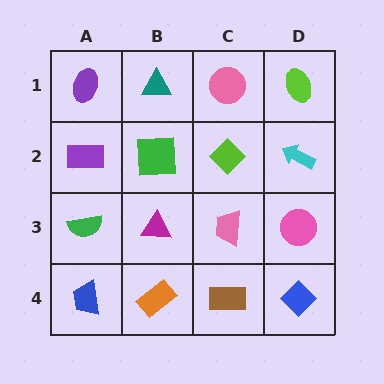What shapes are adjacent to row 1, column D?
A cyan arrow (row 2, column D), a pink circle (row 1, column C).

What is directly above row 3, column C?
A lime diamond.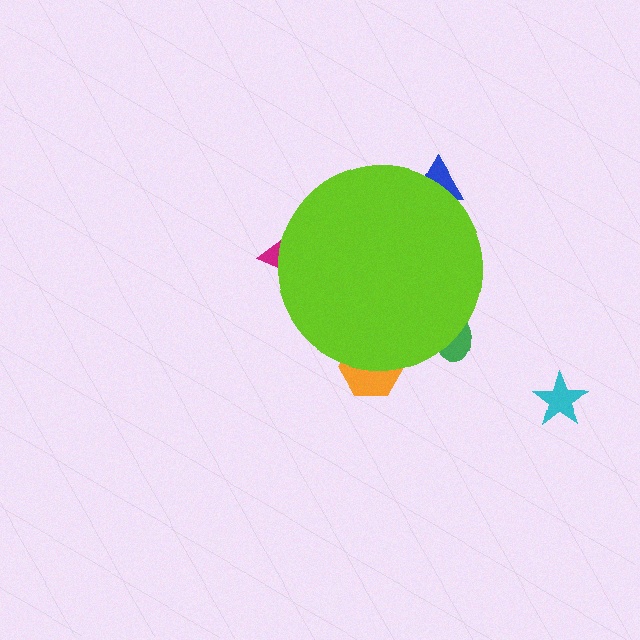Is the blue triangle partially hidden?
Yes, the blue triangle is partially hidden behind the lime circle.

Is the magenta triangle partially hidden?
Yes, the magenta triangle is partially hidden behind the lime circle.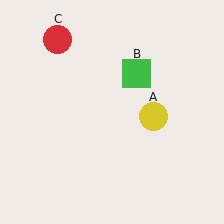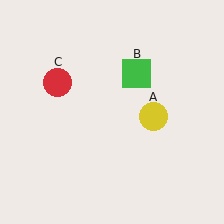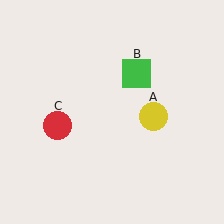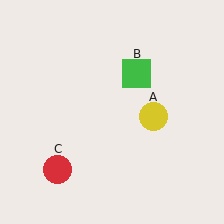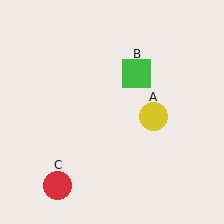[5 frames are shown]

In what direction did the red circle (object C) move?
The red circle (object C) moved down.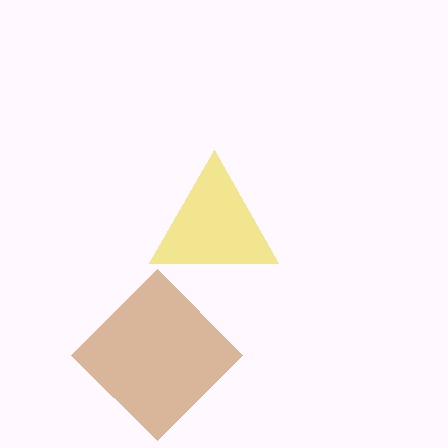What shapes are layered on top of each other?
The layered shapes are: a yellow triangle, a brown diamond.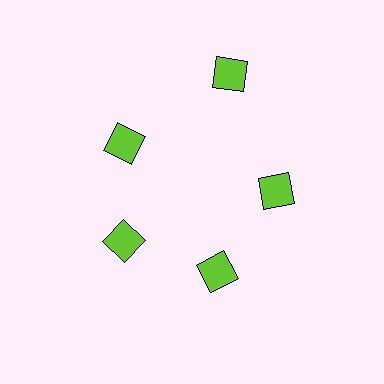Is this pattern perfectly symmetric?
No. The 5 lime diamonds are arranged in a ring, but one element near the 1 o'clock position is pushed outward from the center, breaking the 5-fold rotational symmetry.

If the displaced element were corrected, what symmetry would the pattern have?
It would have 5-fold rotational symmetry — the pattern would map onto itself every 72 degrees.